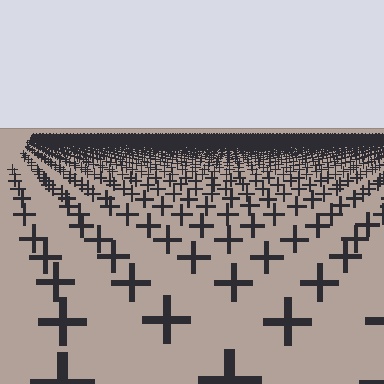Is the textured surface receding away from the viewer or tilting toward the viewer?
The surface is receding away from the viewer. Texture elements get smaller and denser toward the top.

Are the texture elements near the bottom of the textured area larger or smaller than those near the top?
Larger. Near the bottom, elements are closer to the viewer and appear at a bigger on-screen size.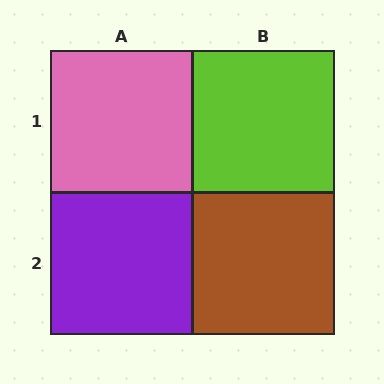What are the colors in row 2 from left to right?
Purple, brown.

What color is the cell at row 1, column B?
Lime.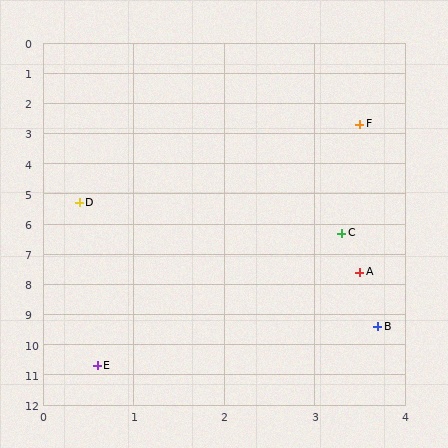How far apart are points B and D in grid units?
Points B and D are about 5.3 grid units apart.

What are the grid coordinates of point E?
Point E is at approximately (0.6, 10.7).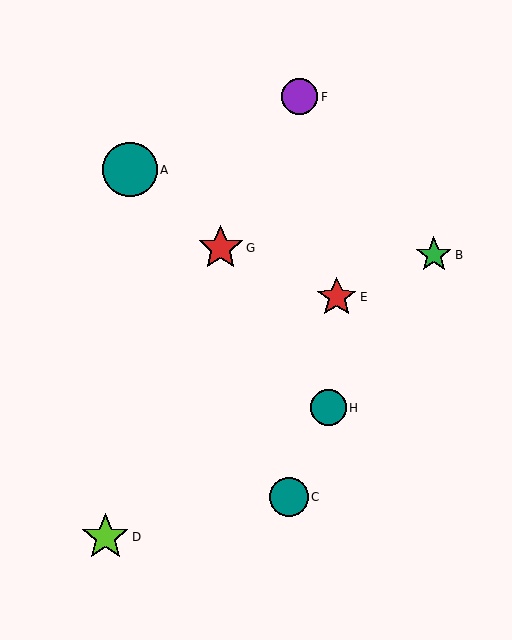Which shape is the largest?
The teal circle (labeled A) is the largest.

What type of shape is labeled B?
Shape B is a green star.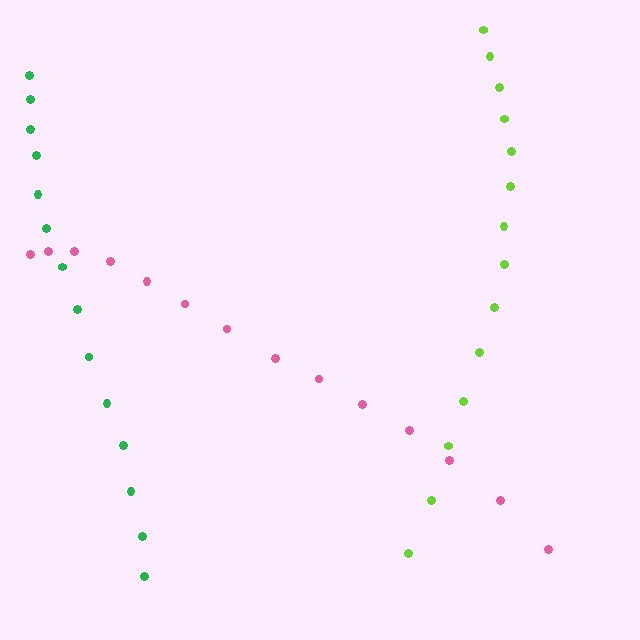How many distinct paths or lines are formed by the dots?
There are 3 distinct paths.